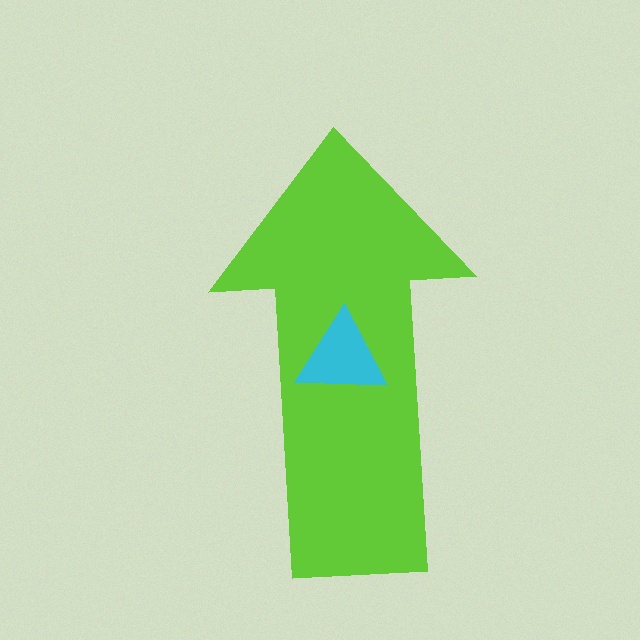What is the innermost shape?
The cyan triangle.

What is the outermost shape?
The lime arrow.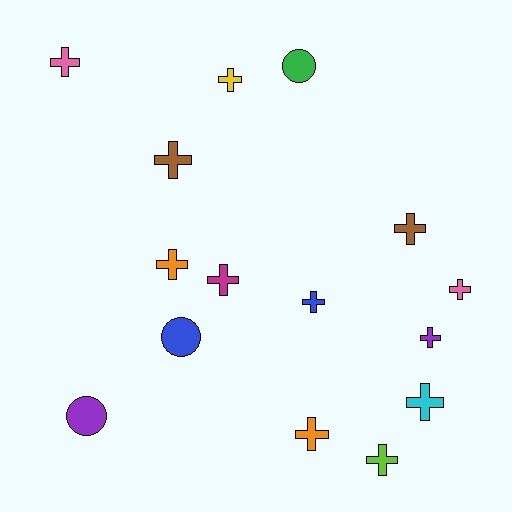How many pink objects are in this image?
There are 2 pink objects.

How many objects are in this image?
There are 15 objects.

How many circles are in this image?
There are 3 circles.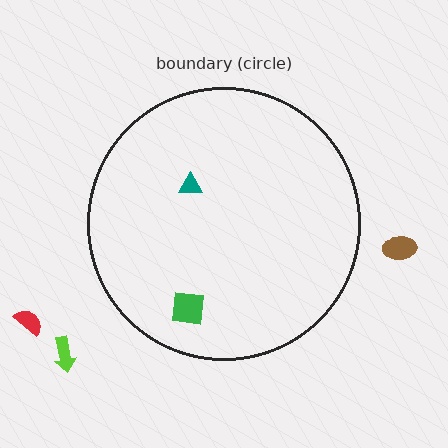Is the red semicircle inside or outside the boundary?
Outside.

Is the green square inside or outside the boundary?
Inside.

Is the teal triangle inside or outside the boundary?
Inside.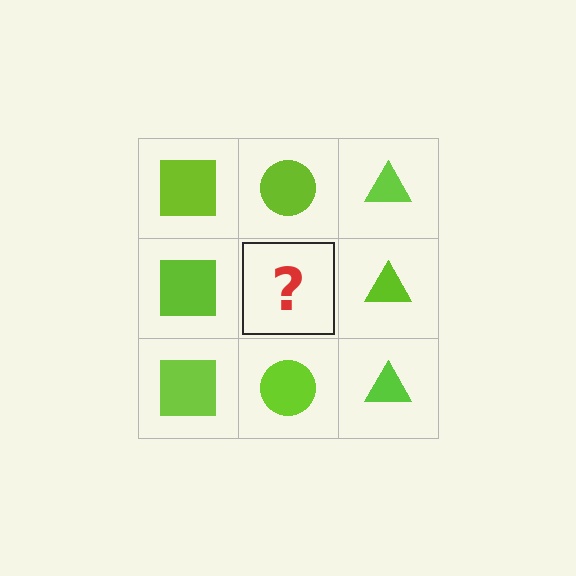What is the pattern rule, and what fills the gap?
The rule is that each column has a consistent shape. The gap should be filled with a lime circle.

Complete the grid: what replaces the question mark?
The question mark should be replaced with a lime circle.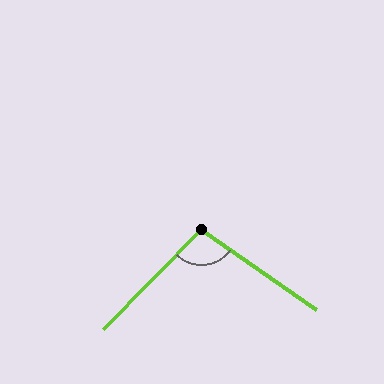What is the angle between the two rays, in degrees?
Approximately 99 degrees.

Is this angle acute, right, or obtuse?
It is obtuse.